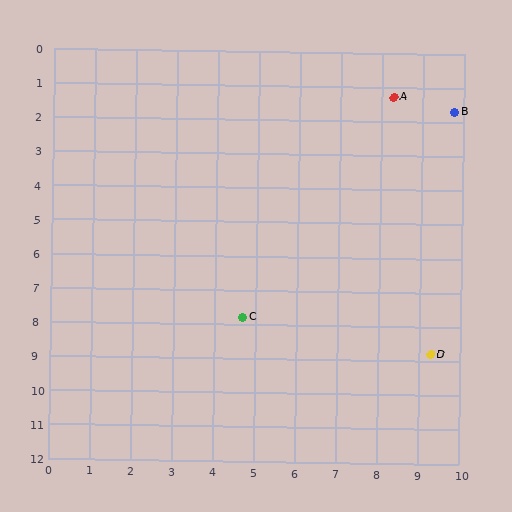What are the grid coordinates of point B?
Point B is at approximately (9.8, 1.7).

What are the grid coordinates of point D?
Point D is at approximately (9.3, 8.8).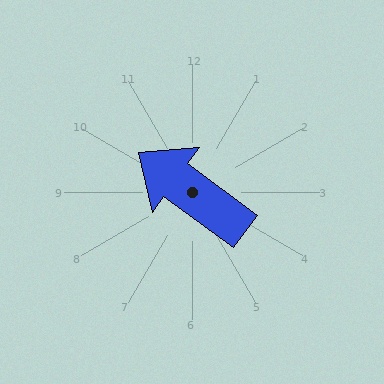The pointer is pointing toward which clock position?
Roughly 10 o'clock.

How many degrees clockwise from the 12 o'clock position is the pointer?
Approximately 306 degrees.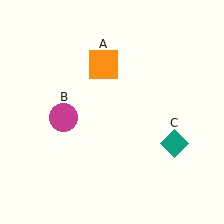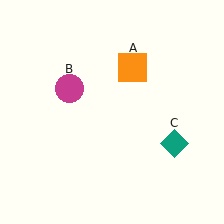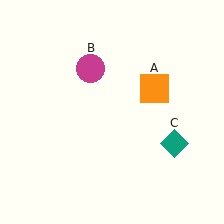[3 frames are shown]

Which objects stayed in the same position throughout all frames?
Teal diamond (object C) remained stationary.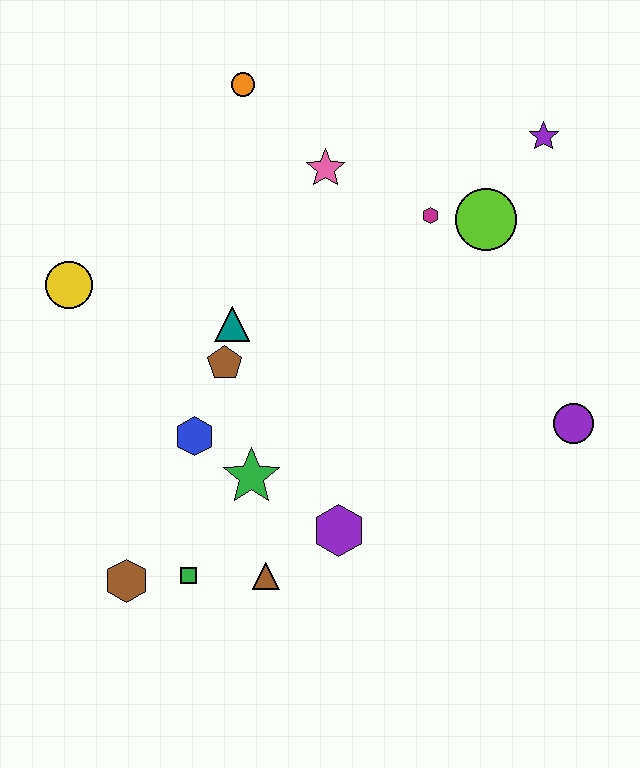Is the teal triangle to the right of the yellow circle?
Yes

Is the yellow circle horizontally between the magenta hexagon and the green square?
No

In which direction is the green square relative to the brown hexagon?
The green square is to the right of the brown hexagon.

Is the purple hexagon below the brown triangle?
No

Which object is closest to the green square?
The brown hexagon is closest to the green square.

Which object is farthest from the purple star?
The brown hexagon is farthest from the purple star.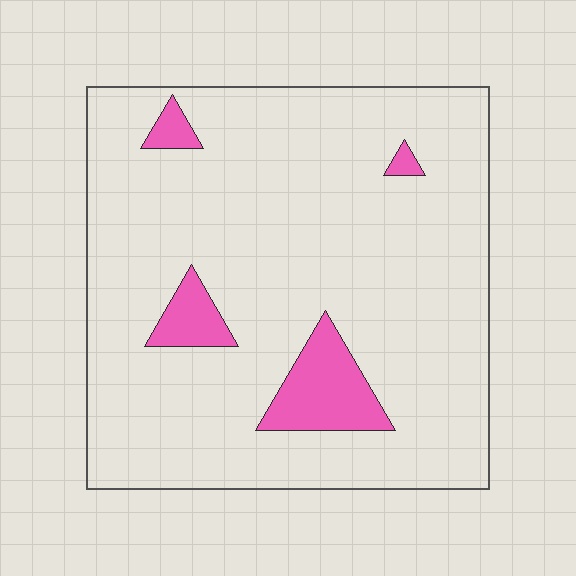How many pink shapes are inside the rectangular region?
4.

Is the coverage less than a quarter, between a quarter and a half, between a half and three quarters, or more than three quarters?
Less than a quarter.